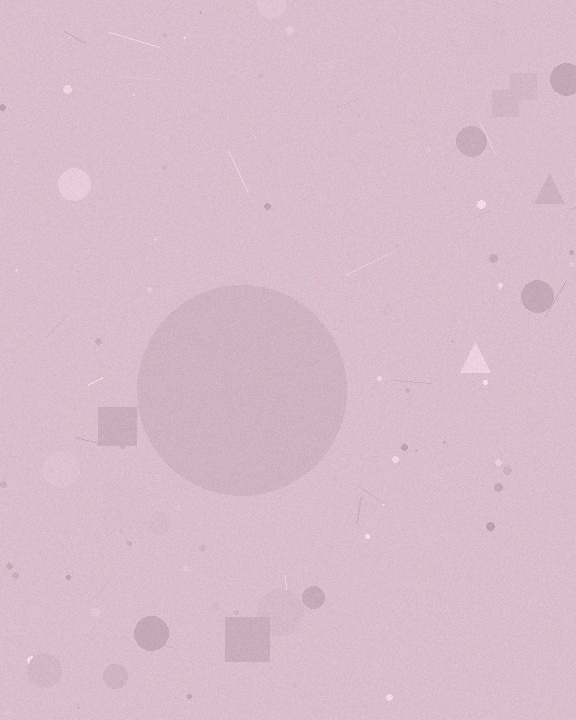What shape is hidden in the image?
A circle is hidden in the image.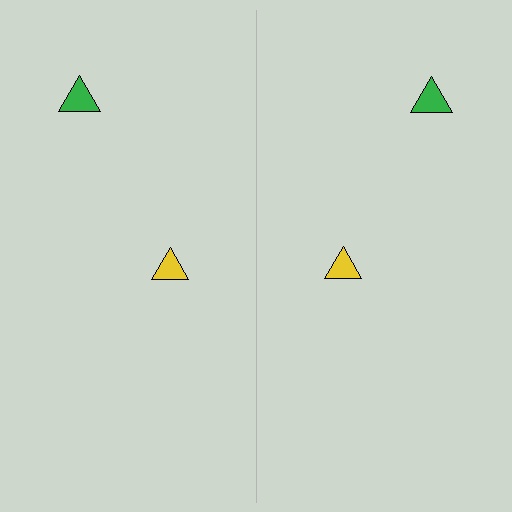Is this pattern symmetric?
Yes, this pattern has bilateral (reflection) symmetry.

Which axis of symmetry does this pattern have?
The pattern has a vertical axis of symmetry running through the center of the image.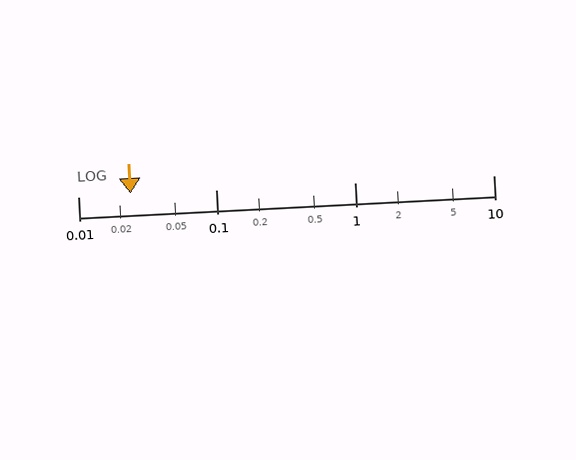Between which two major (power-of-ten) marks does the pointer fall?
The pointer is between 0.01 and 0.1.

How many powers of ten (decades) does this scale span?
The scale spans 3 decades, from 0.01 to 10.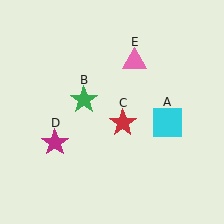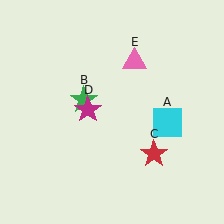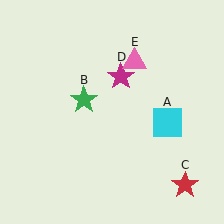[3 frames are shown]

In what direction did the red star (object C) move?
The red star (object C) moved down and to the right.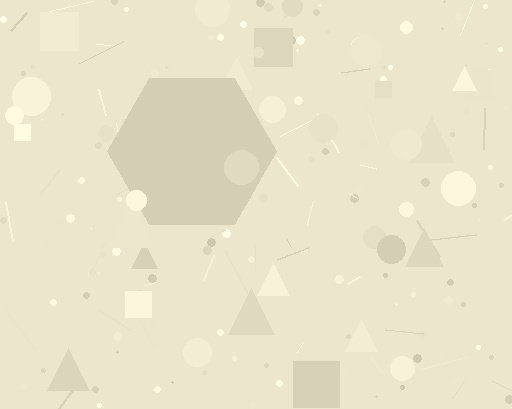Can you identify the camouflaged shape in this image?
The camouflaged shape is a hexagon.